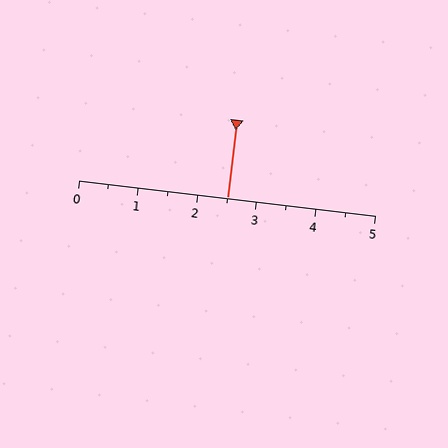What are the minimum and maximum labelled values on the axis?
The axis runs from 0 to 5.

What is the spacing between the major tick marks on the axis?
The major ticks are spaced 1 apart.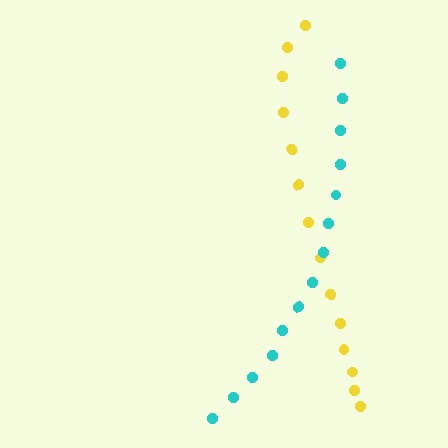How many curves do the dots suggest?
There are 2 distinct paths.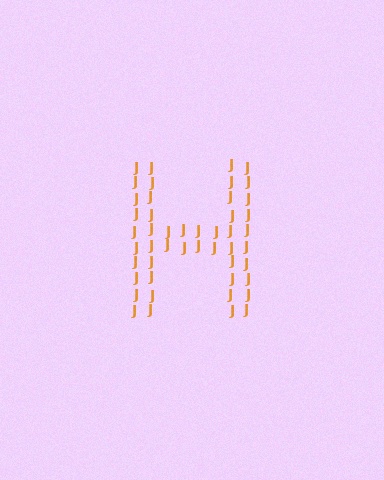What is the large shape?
The large shape is the letter H.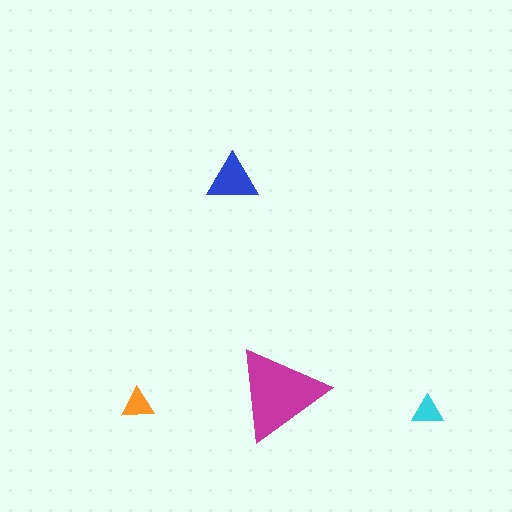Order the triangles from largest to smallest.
the magenta one, the blue one, the orange one, the cyan one.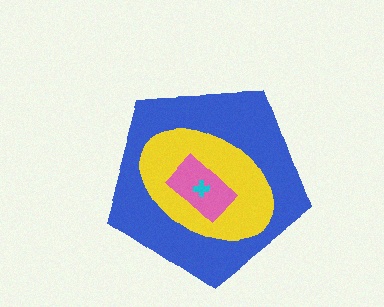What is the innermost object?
The cyan cross.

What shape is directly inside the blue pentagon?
The yellow ellipse.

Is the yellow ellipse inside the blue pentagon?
Yes.